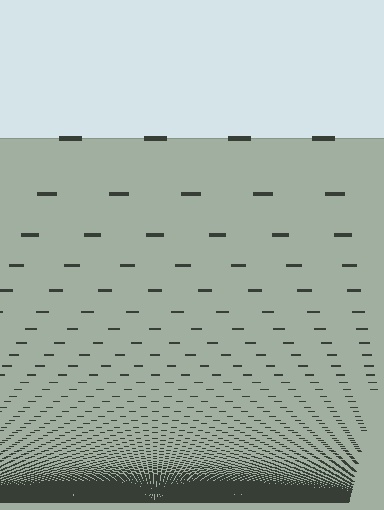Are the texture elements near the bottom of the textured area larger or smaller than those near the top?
Smaller. The gradient is inverted — elements near the bottom are smaller and denser.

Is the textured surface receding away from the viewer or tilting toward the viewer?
The surface appears to tilt toward the viewer. Texture elements get larger and sparser toward the top.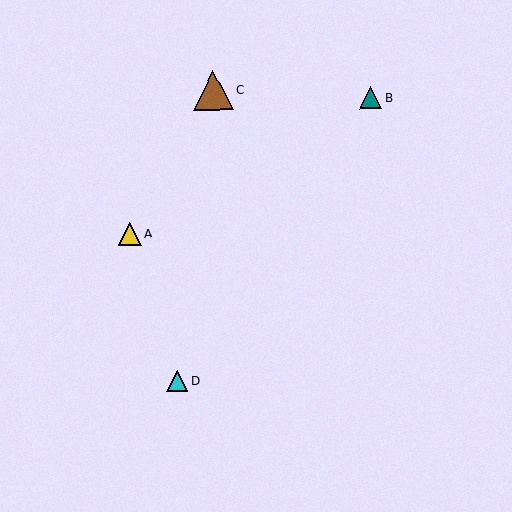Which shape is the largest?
The brown triangle (labeled C) is the largest.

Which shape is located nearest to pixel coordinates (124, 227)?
The yellow triangle (labeled A) at (130, 234) is nearest to that location.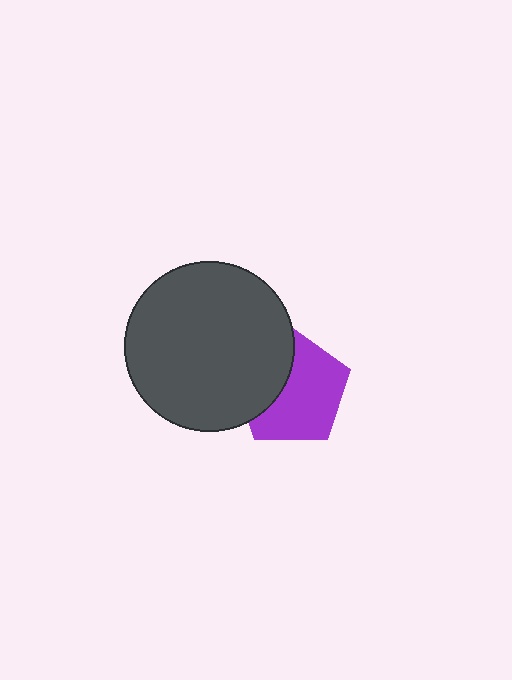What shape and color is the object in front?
The object in front is a dark gray circle.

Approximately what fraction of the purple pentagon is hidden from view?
Roughly 36% of the purple pentagon is hidden behind the dark gray circle.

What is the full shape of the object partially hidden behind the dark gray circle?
The partially hidden object is a purple pentagon.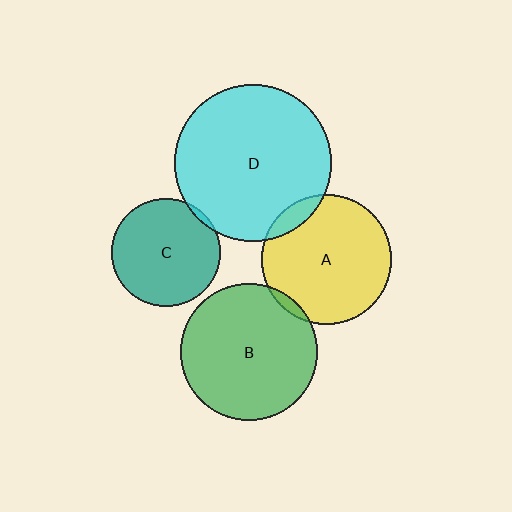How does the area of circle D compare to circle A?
Approximately 1.5 times.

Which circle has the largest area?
Circle D (cyan).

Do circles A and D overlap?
Yes.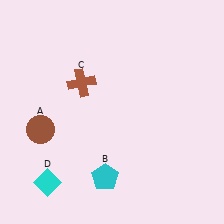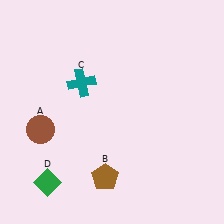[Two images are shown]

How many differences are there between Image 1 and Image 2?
There are 3 differences between the two images.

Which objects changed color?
B changed from cyan to brown. C changed from brown to teal. D changed from cyan to green.